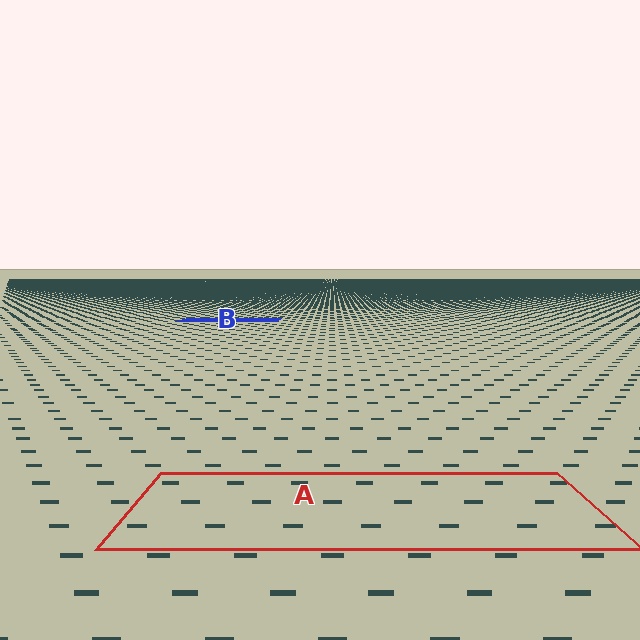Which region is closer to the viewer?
Region A is closer. The texture elements there are larger and more spread out.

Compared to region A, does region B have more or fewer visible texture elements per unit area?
Region B has more texture elements per unit area — they are packed more densely because it is farther away.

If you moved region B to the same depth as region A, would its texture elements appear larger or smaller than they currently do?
They would appear larger. At a closer depth, the same texture elements are projected at a bigger on-screen size.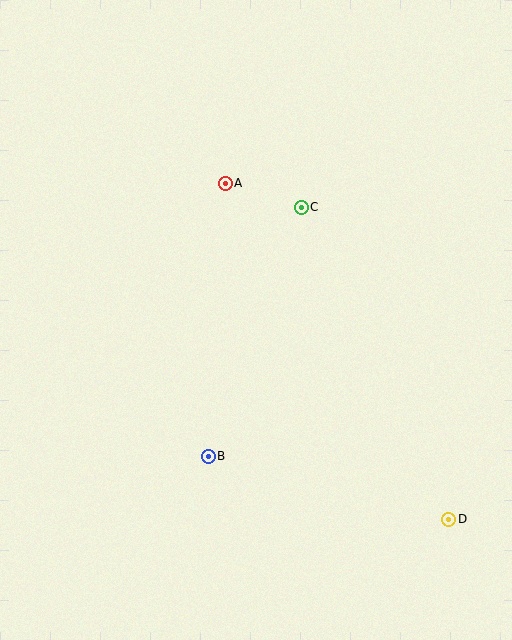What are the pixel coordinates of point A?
Point A is at (225, 183).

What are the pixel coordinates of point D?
Point D is at (449, 519).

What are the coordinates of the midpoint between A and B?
The midpoint between A and B is at (217, 320).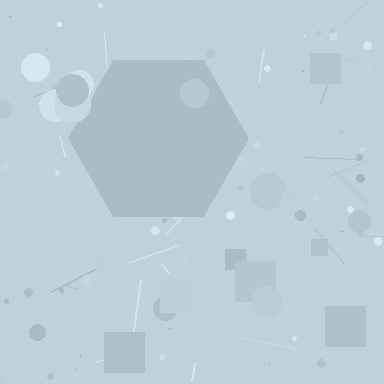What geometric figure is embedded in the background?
A hexagon is embedded in the background.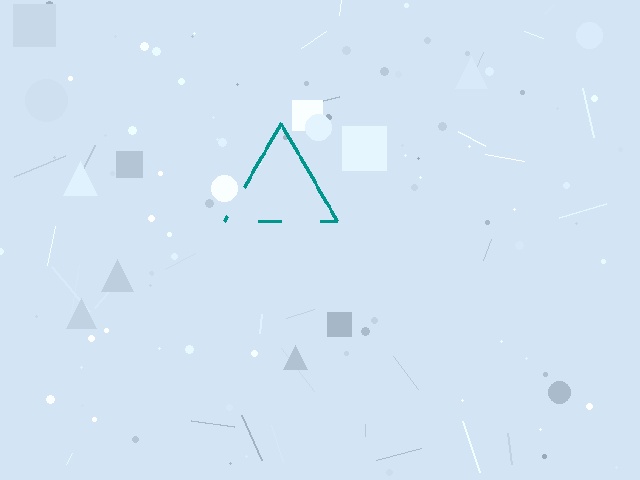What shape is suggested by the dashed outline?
The dashed outline suggests a triangle.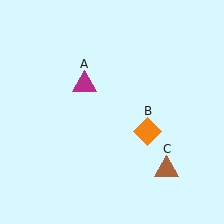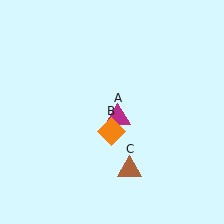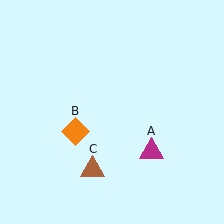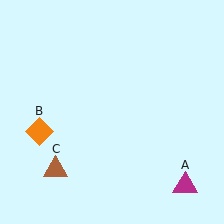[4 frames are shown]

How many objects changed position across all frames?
3 objects changed position: magenta triangle (object A), orange diamond (object B), brown triangle (object C).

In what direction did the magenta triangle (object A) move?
The magenta triangle (object A) moved down and to the right.